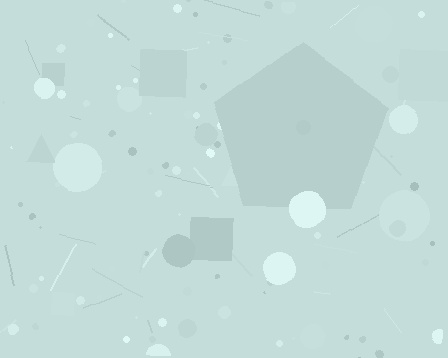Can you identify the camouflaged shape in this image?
The camouflaged shape is a pentagon.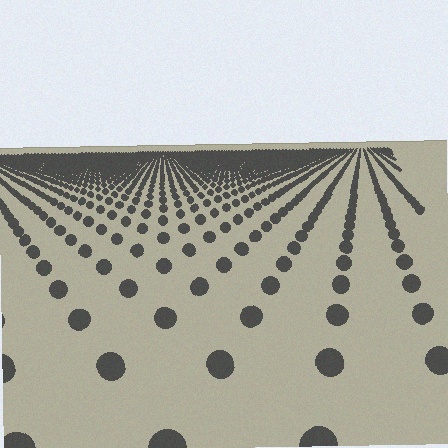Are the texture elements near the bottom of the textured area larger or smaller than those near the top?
Larger. Near the bottom, elements are closer to the viewer and appear at a bigger on-screen size.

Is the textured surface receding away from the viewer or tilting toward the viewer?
The surface is receding away from the viewer. Texture elements get smaller and denser toward the top.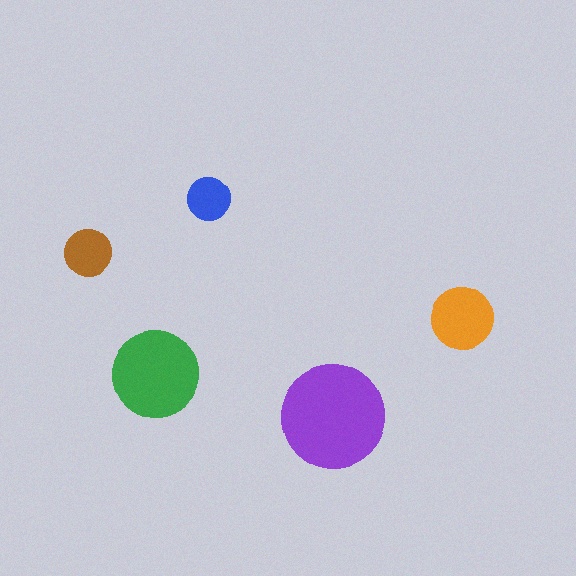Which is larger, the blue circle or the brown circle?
The brown one.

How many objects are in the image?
There are 5 objects in the image.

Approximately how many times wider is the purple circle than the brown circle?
About 2 times wider.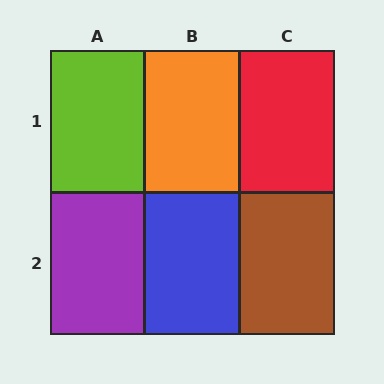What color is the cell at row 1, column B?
Orange.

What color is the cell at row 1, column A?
Lime.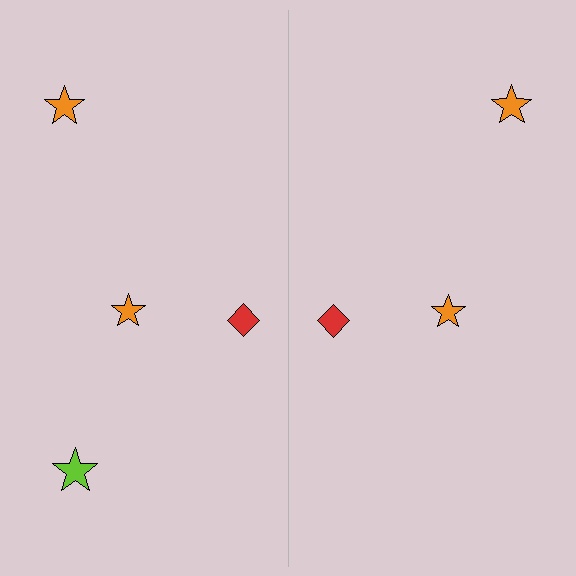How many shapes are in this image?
There are 7 shapes in this image.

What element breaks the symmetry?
A lime star is missing from the right side.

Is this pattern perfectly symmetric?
No, the pattern is not perfectly symmetric. A lime star is missing from the right side.